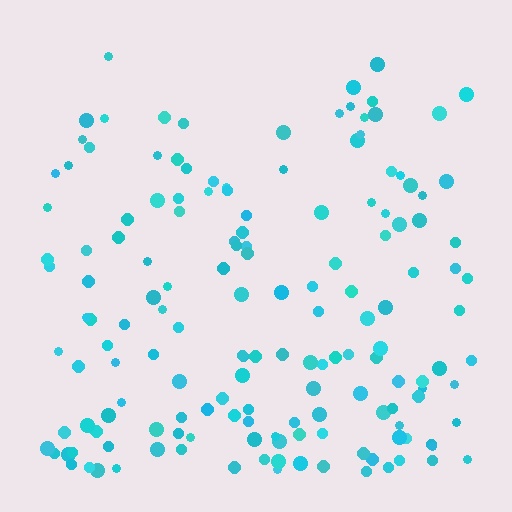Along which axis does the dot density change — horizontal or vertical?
Vertical.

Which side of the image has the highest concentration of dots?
The bottom.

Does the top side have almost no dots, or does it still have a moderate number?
Still a moderate number, just noticeably fewer than the bottom.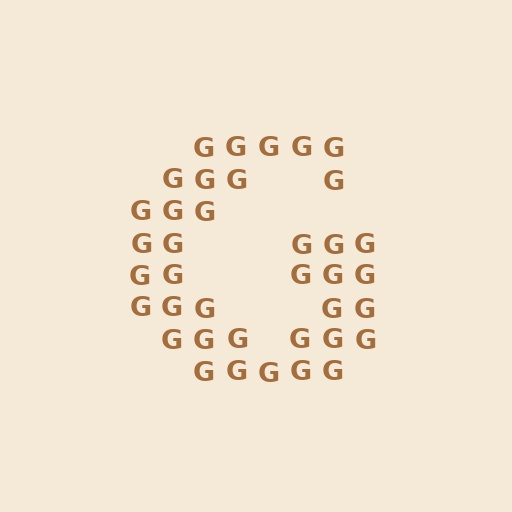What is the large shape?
The large shape is the letter G.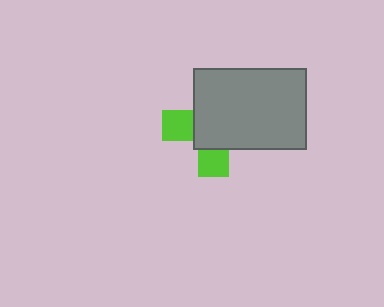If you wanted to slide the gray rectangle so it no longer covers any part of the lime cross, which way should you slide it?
Slide it toward the upper-right — that is the most direct way to separate the two shapes.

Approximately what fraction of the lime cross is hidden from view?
Roughly 65% of the lime cross is hidden behind the gray rectangle.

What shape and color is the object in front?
The object in front is a gray rectangle.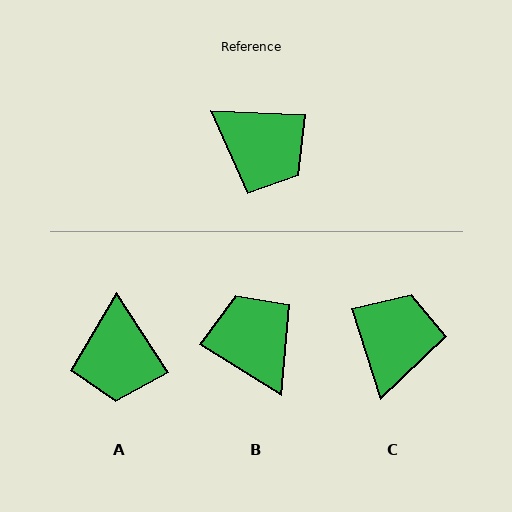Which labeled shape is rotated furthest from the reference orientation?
B, about 150 degrees away.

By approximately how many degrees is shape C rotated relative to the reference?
Approximately 110 degrees counter-clockwise.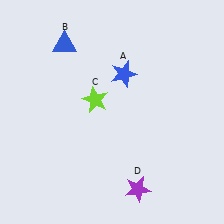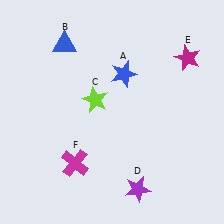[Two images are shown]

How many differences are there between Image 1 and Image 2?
There are 2 differences between the two images.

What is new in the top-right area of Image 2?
A magenta star (E) was added in the top-right area of Image 2.